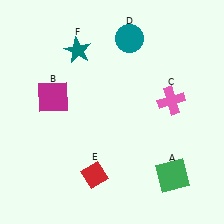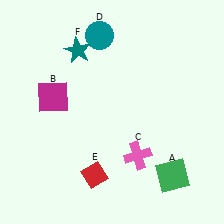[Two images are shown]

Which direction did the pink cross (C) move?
The pink cross (C) moved down.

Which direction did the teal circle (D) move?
The teal circle (D) moved left.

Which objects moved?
The objects that moved are: the pink cross (C), the teal circle (D).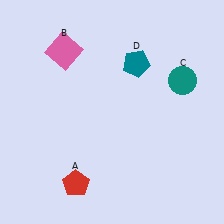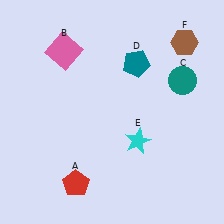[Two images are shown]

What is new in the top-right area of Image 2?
A brown hexagon (F) was added in the top-right area of Image 2.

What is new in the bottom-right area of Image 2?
A cyan star (E) was added in the bottom-right area of Image 2.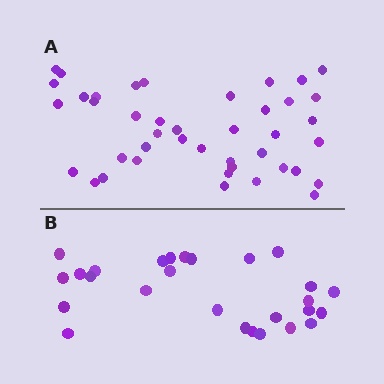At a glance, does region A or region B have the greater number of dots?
Region A (the top region) has more dots.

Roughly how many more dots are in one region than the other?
Region A has approximately 15 more dots than region B.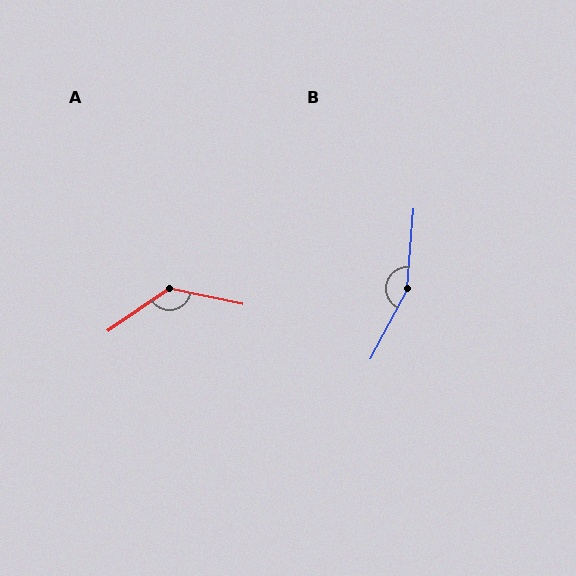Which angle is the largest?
B, at approximately 156 degrees.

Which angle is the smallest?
A, at approximately 134 degrees.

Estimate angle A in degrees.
Approximately 134 degrees.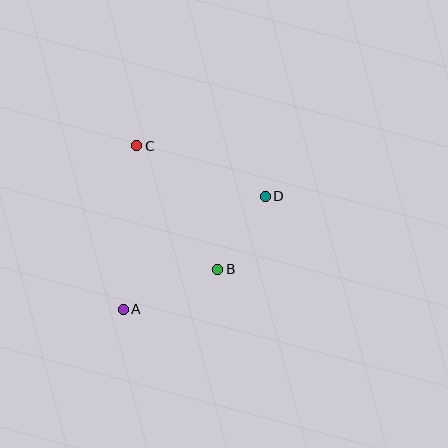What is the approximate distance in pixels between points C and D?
The distance between C and D is approximately 138 pixels.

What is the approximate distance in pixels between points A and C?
The distance between A and C is approximately 164 pixels.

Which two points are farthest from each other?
Points A and D are farthest from each other.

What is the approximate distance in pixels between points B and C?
The distance between B and C is approximately 148 pixels.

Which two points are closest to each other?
Points B and D are closest to each other.